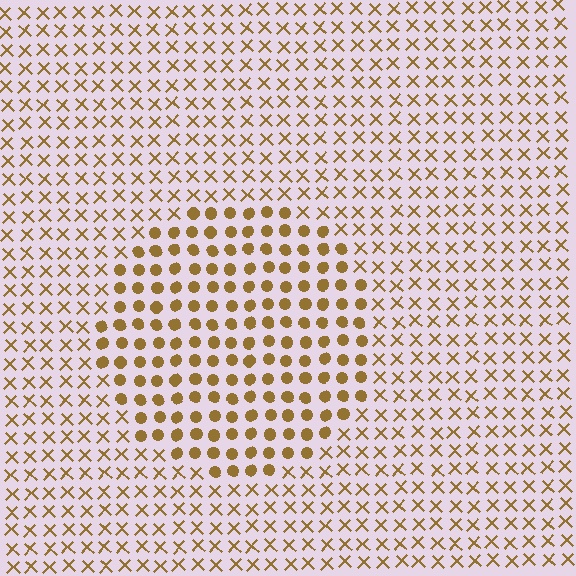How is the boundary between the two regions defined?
The boundary is defined by a change in element shape: circles inside vs. X marks outside. All elements share the same color and spacing.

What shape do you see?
I see a circle.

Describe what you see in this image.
The image is filled with small brown elements arranged in a uniform grid. A circle-shaped region contains circles, while the surrounding area contains X marks. The boundary is defined purely by the change in element shape.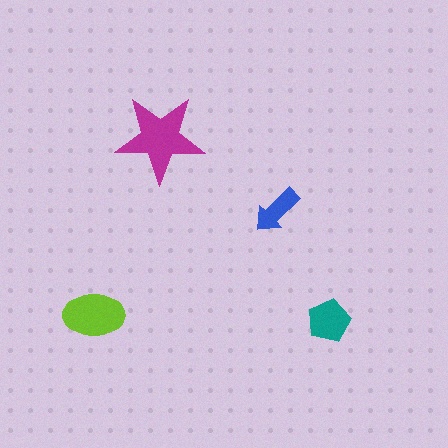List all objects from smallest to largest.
The blue arrow, the teal pentagon, the lime ellipse, the magenta star.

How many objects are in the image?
There are 4 objects in the image.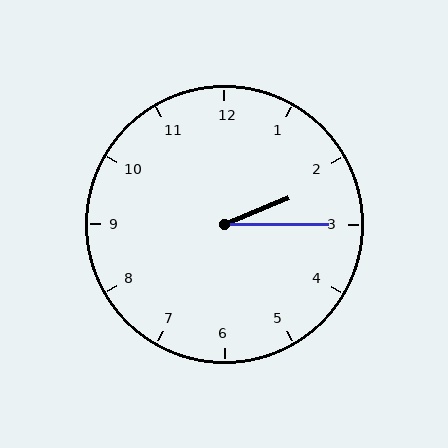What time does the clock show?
2:15.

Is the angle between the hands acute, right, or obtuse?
It is acute.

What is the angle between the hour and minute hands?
Approximately 22 degrees.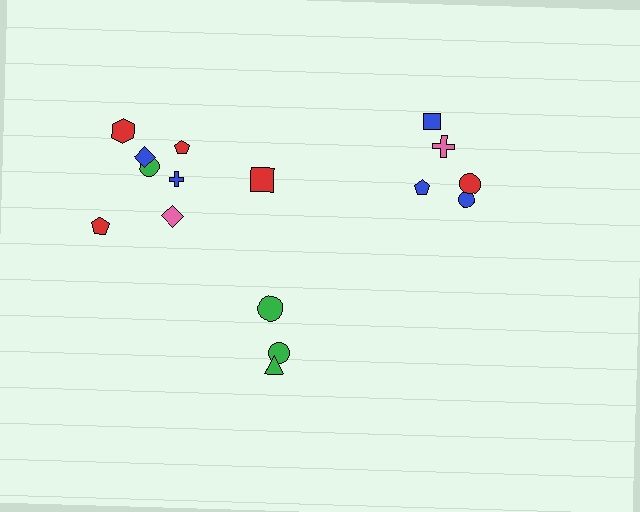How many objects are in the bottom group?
There are 3 objects.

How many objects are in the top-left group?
There are 8 objects.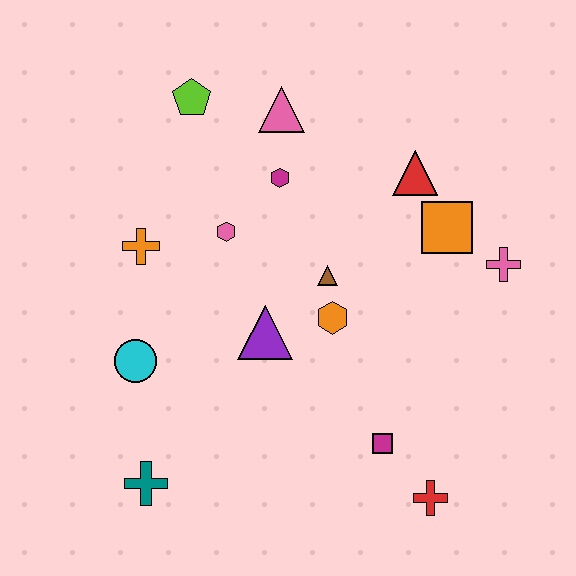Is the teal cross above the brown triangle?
No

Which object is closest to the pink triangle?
The magenta hexagon is closest to the pink triangle.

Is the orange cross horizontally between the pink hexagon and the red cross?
No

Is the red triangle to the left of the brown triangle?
No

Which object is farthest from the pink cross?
The teal cross is farthest from the pink cross.